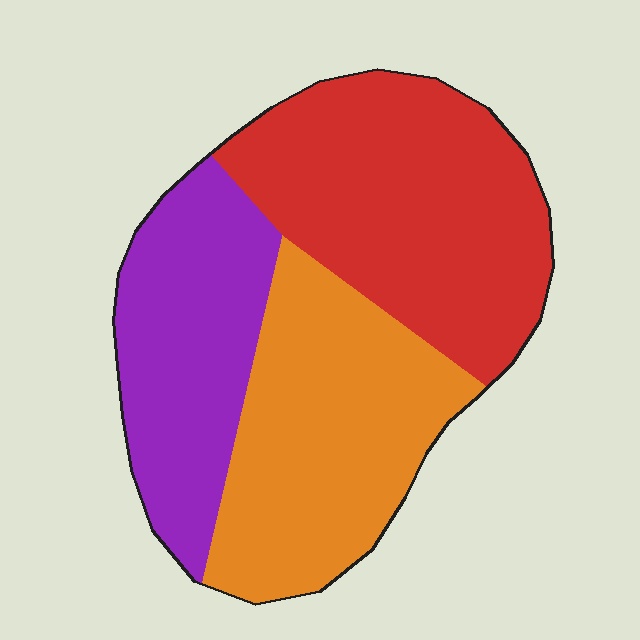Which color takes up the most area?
Red, at roughly 40%.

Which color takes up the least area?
Purple, at roughly 25%.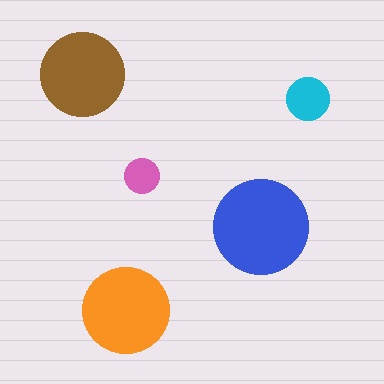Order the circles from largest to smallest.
the blue one, the orange one, the brown one, the cyan one, the pink one.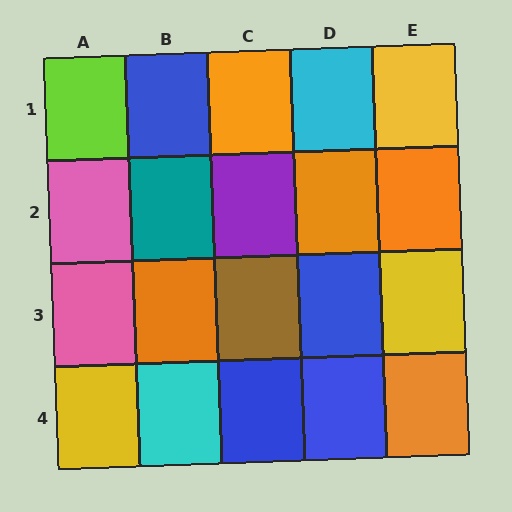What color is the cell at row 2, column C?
Purple.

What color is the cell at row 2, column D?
Orange.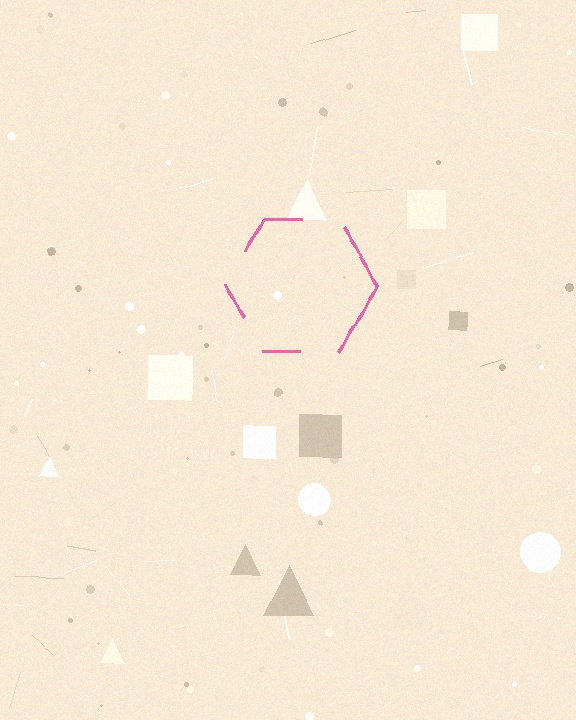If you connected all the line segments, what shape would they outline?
They would outline a hexagon.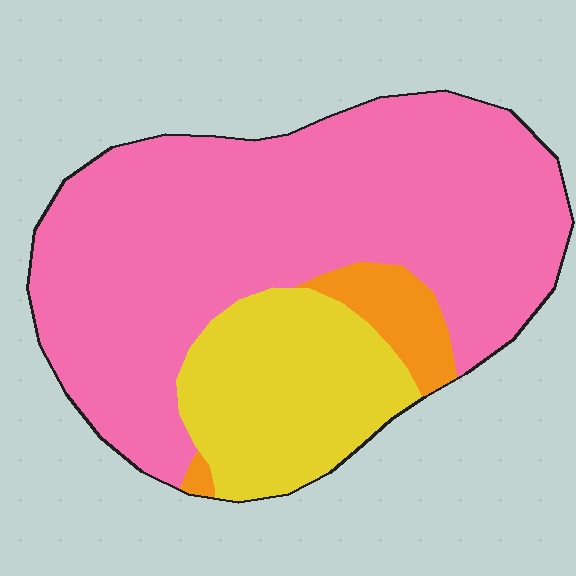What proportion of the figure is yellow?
Yellow covers 23% of the figure.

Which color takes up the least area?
Orange, at roughly 5%.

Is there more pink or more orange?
Pink.